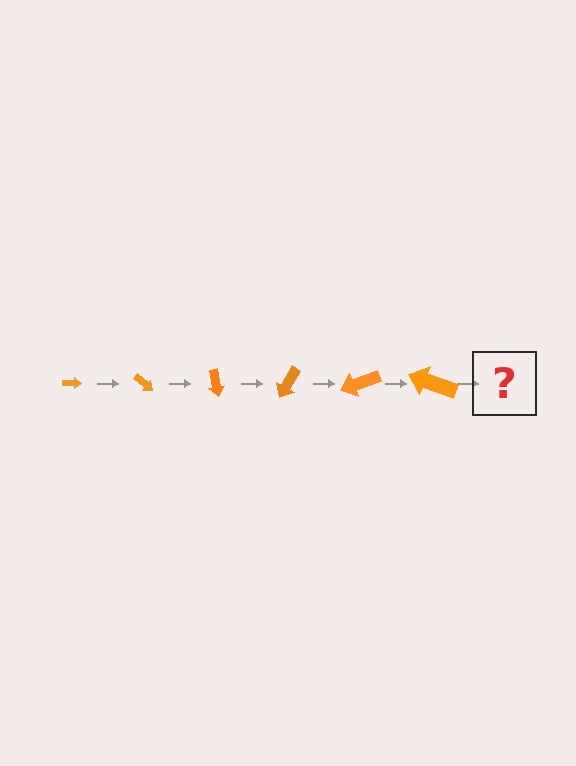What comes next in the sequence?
The next element should be an arrow, larger than the previous one and rotated 240 degrees from the start.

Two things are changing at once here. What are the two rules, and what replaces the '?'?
The two rules are that the arrow grows larger each step and it rotates 40 degrees each step. The '?' should be an arrow, larger than the previous one and rotated 240 degrees from the start.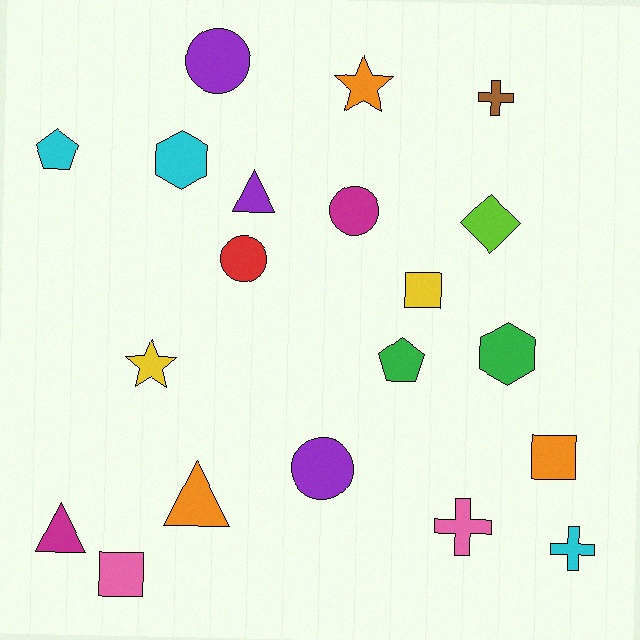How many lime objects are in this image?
There is 1 lime object.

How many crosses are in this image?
There are 3 crosses.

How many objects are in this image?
There are 20 objects.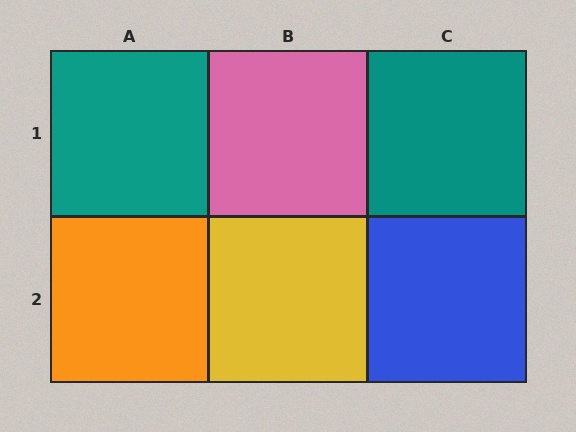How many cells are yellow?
1 cell is yellow.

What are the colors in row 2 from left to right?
Orange, yellow, blue.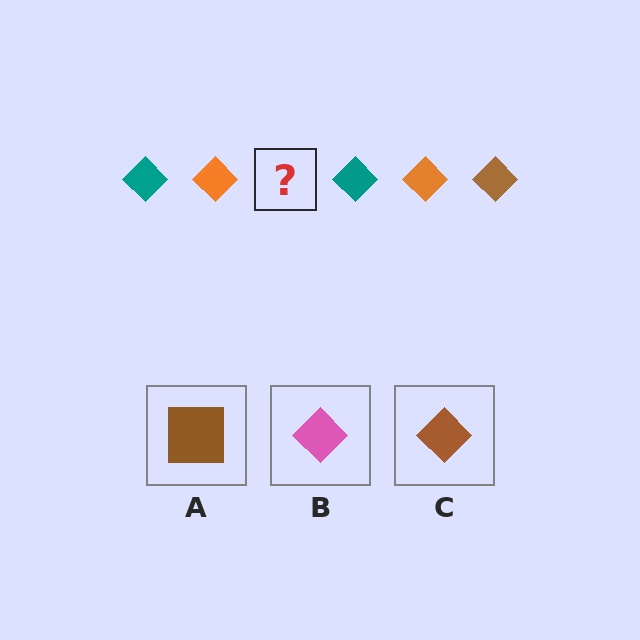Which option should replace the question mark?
Option C.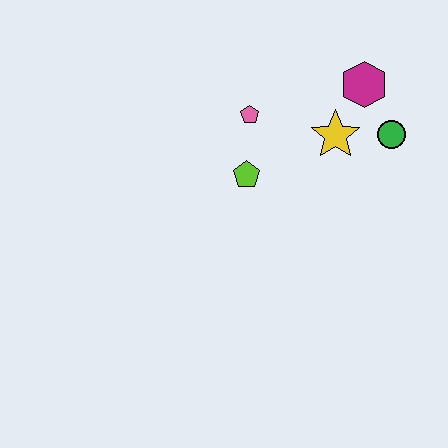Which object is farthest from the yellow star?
The lime pentagon is farthest from the yellow star.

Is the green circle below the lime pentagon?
No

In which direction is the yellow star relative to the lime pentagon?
The yellow star is to the right of the lime pentagon.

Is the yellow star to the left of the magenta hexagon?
Yes